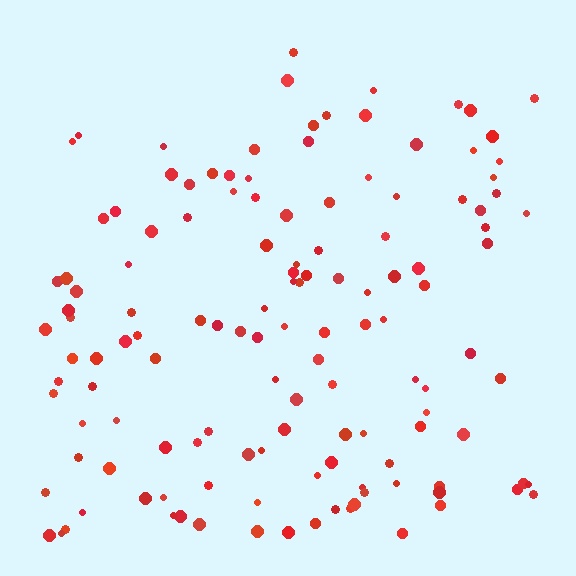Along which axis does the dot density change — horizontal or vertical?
Vertical.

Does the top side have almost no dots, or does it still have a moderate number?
Still a moderate number, just noticeably fewer than the bottom.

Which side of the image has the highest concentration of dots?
The bottom.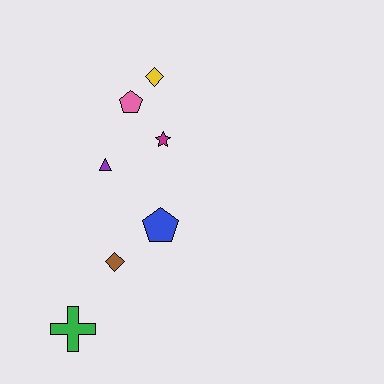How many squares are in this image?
There are no squares.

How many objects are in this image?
There are 7 objects.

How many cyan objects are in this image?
There are no cyan objects.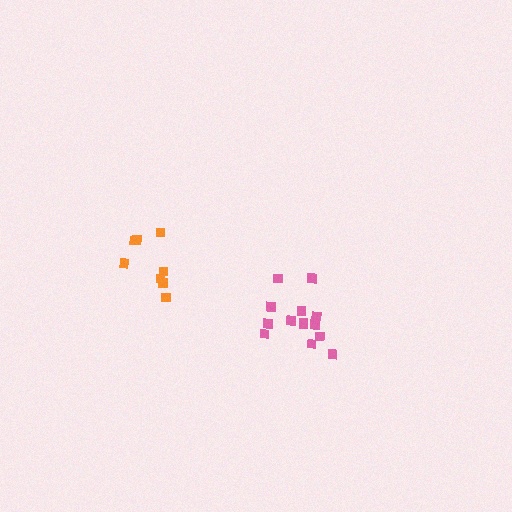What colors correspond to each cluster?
The clusters are colored: pink, orange.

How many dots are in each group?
Group 1: 14 dots, Group 2: 8 dots (22 total).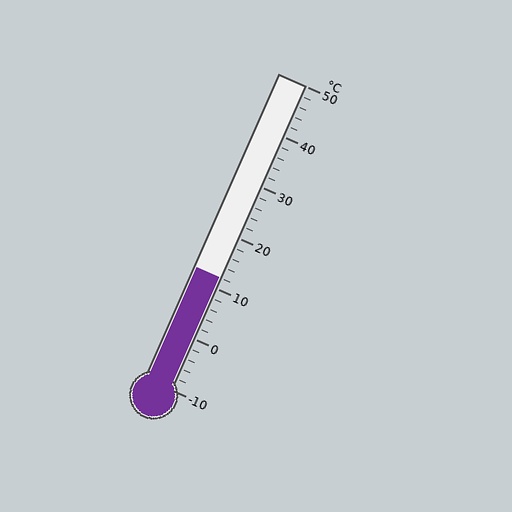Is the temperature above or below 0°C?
The temperature is above 0°C.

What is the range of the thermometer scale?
The thermometer scale ranges from -10°C to 50°C.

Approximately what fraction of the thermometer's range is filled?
The thermometer is filled to approximately 35% of its range.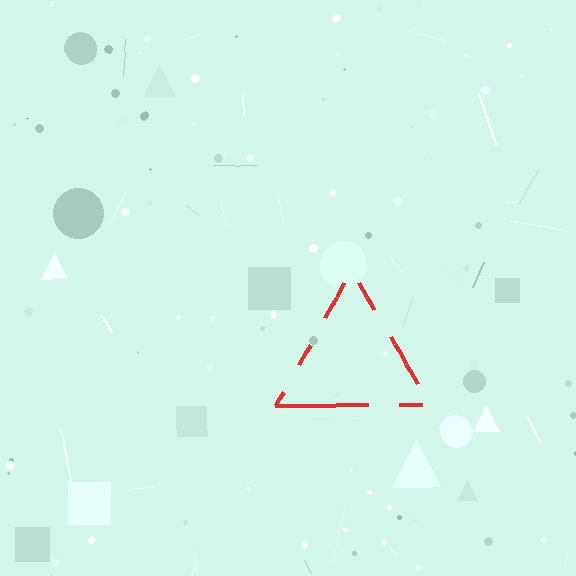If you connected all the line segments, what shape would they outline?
They would outline a triangle.